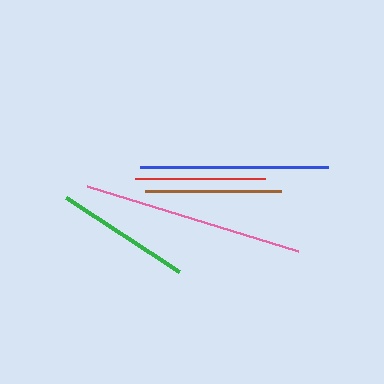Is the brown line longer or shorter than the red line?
The brown line is longer than the red line.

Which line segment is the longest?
The pink line is the longest at approximately 220 pixels.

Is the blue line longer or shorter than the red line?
The blue line is longer than the red line.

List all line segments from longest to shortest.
From longest to shortest: pink, blue, brown, green, red.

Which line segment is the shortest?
The red line is the shortest at approximately 130 pixels.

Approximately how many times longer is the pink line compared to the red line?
The pink line is approximately 1.7 times the length of the red line.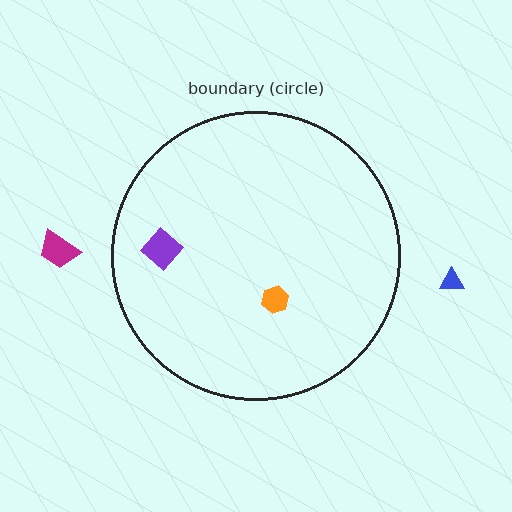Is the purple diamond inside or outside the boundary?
Inside.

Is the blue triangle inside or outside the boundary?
Outside.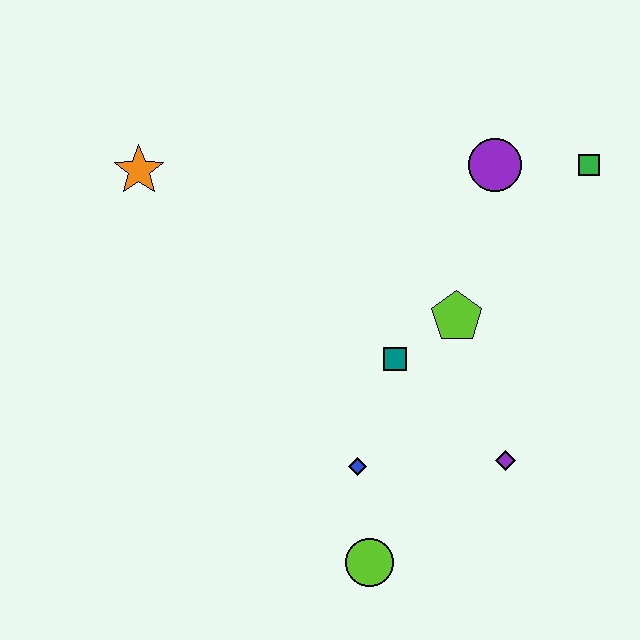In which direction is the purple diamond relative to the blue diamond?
The purple diamond is to the right of the blue diamond.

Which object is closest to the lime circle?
The blue diamond is closest to the lime circle.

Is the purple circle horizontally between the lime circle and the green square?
Yes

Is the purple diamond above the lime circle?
Yes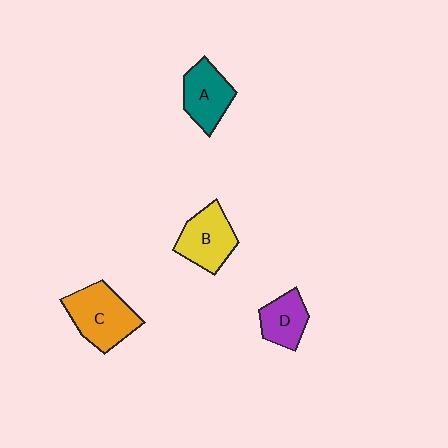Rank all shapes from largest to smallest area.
From largest to smallest: C (orange), B (yellow), A (teal), D (purple).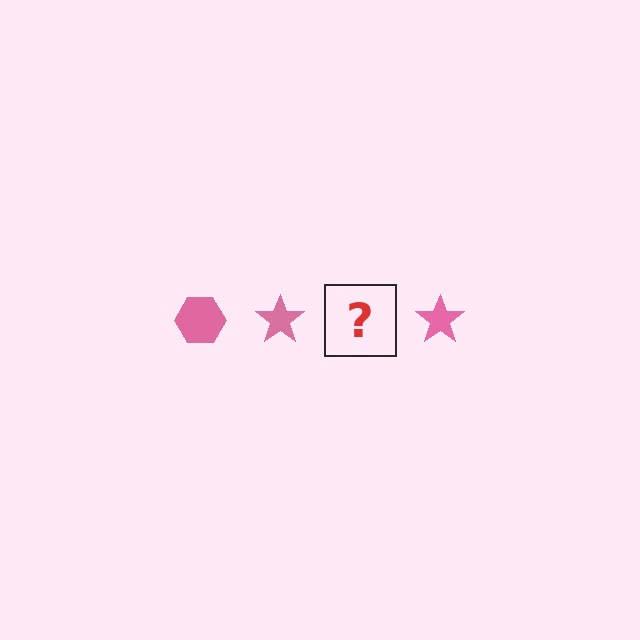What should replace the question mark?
The question mark should be replaced with a pink hexagon.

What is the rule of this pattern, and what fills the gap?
The rule is that the pattern cycles through hexagon, star shapes in pink. The gap should be filled with a pink hexagon.